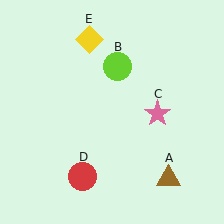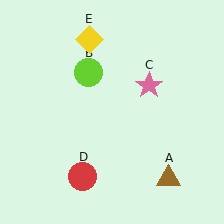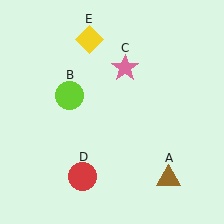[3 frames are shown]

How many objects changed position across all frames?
2 objects changed position: lime circle (object B), pink star (object C).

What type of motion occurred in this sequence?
The lime circle (object B), pink star (object C) rotated counterclockwise around the center of the scene.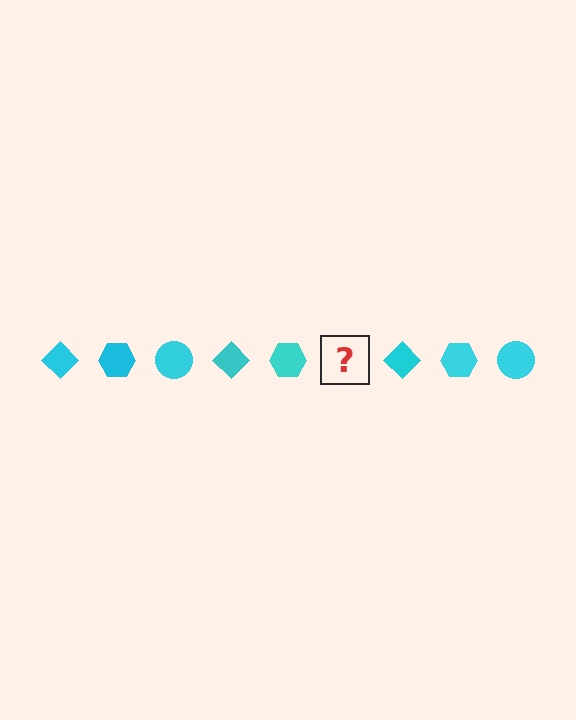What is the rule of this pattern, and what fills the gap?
The rule is that the pattern cycles through diamond, hexagon, circle shapes in cyan. The gap should be filled with a cyan circle.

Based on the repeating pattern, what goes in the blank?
The blank should be a cyan circle.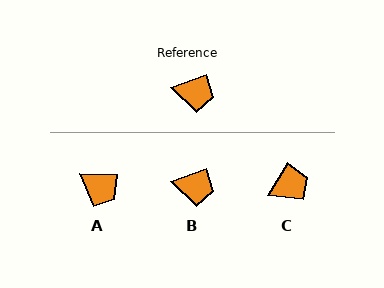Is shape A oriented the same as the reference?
No, it is off by about 22 degrees.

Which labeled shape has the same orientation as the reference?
B.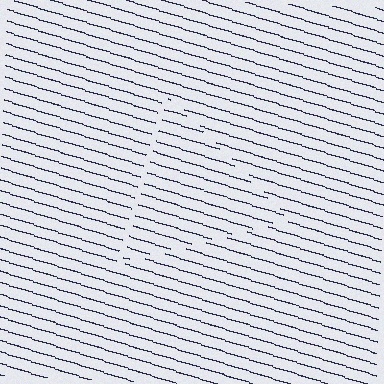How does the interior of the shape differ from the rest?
The interior of the shape contains the same grating, shifted by half a period — the contour is defined by the phase discontinuity where line-ends from the inner and outer gratings abut.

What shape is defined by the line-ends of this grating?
An illusory triangle. The interior of the shape contains the same grating, shifted by half a period — the contour is defined by the phase discontinuity where line-ends from the inner and outer gratings abut.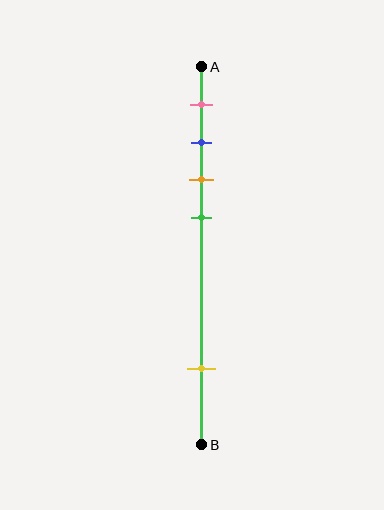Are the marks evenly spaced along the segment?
No, the marks are not evenly spaced.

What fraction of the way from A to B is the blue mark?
The blue mark is approximately 20% (0.2) of the way from A to B.